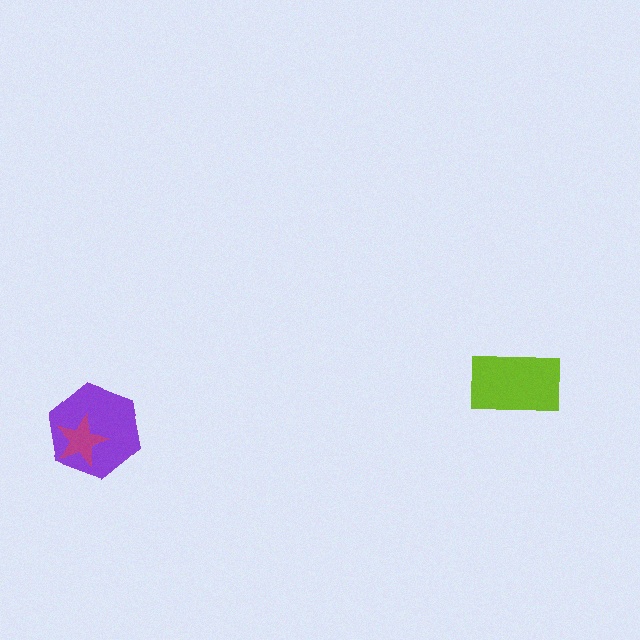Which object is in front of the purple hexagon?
The magenta star is in front of the purple hexagon.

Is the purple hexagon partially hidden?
Yes, it is partially covered by another shape.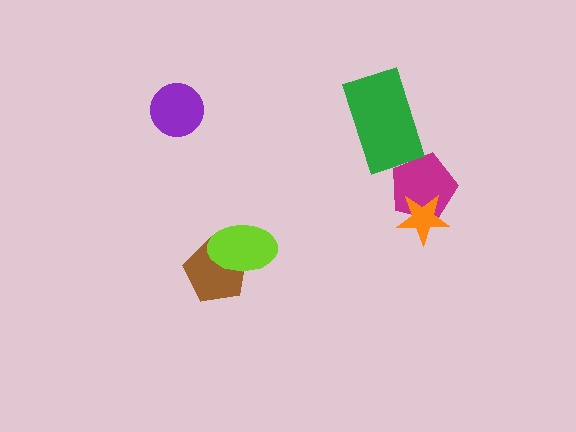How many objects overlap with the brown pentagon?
1 object overlaps with the brown pentagon.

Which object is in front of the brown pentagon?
The lime ellipse is in front of the brown pentagon.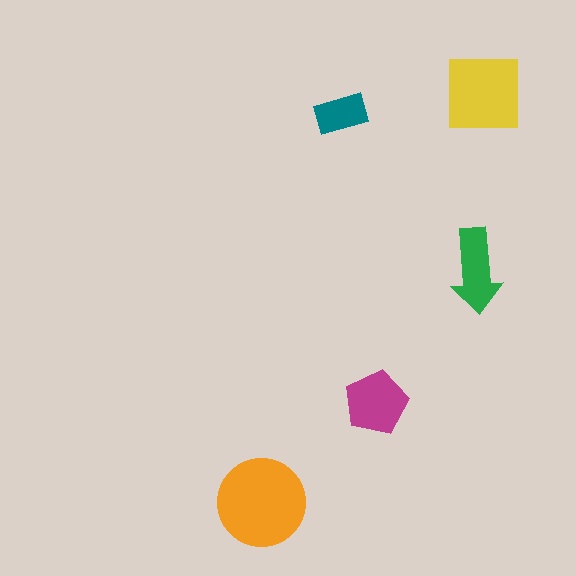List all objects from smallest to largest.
The teal rectangle, the green arrow, the magenta pentagon, the yellow square, the orange circle.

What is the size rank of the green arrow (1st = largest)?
4th.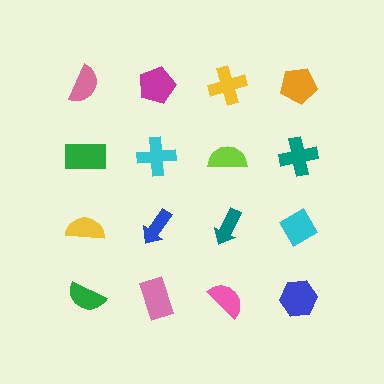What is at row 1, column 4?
An orange pentagon.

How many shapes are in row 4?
4 shapes.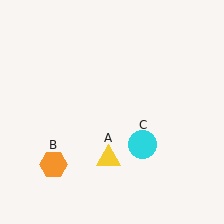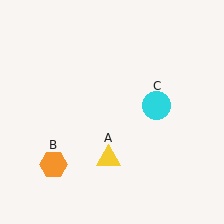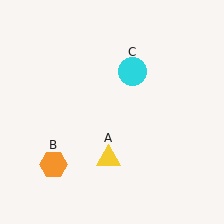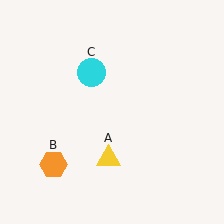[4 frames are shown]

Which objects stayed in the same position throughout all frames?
Yellow triangle (object A) and orange hexagon (object B) remained stationary.